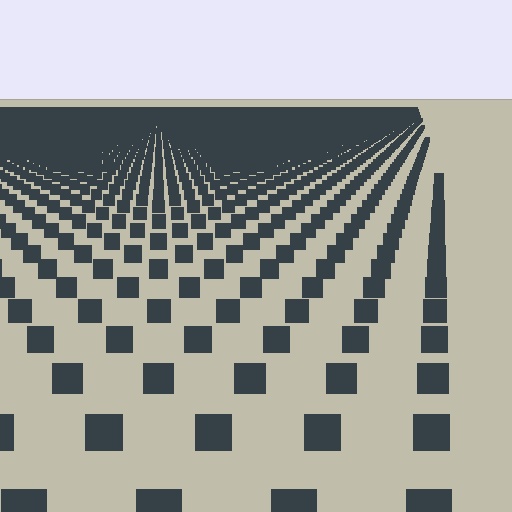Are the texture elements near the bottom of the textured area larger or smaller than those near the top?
Larger. Near the bottom, elements are closer to the viewer and appear at a bigger on-screen size.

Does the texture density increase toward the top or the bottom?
Density increases toward the top.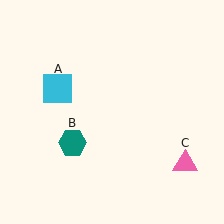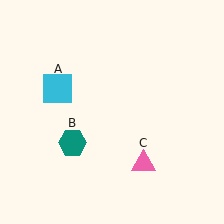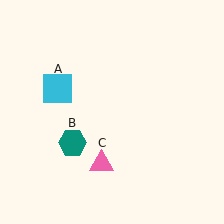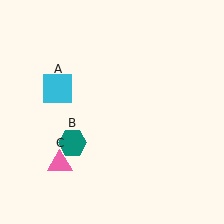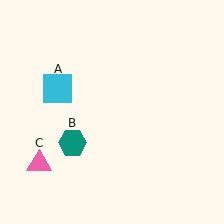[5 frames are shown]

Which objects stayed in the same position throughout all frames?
Cyan square (object A) and teal hexagon (object B) remained stationary.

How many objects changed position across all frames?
1 object changed position: pink triangle (object C).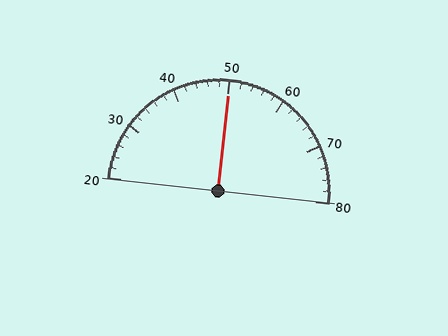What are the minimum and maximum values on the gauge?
The gauge ranges from 20 to 80.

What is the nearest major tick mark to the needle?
The nearest major tick mark is 50.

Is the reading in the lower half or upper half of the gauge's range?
The reading is in the upper half of the range (20 to 80).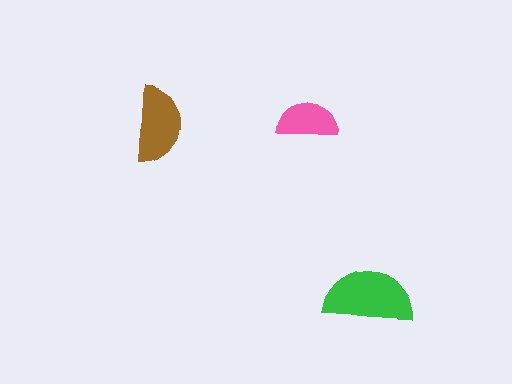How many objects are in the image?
There are 3 objects in the image.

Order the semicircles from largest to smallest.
the green one, the brown one, the pink one.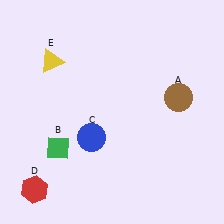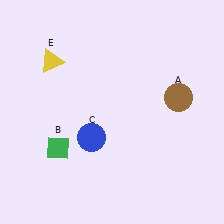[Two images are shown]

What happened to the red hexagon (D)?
The red hexagon (D) was removed in Image 2. It was in the bottom-left area of Image 1.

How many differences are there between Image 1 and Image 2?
There is 1 difference between the two images.